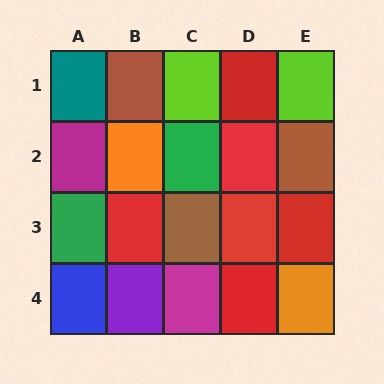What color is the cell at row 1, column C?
Lime.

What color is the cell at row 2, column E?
Brown.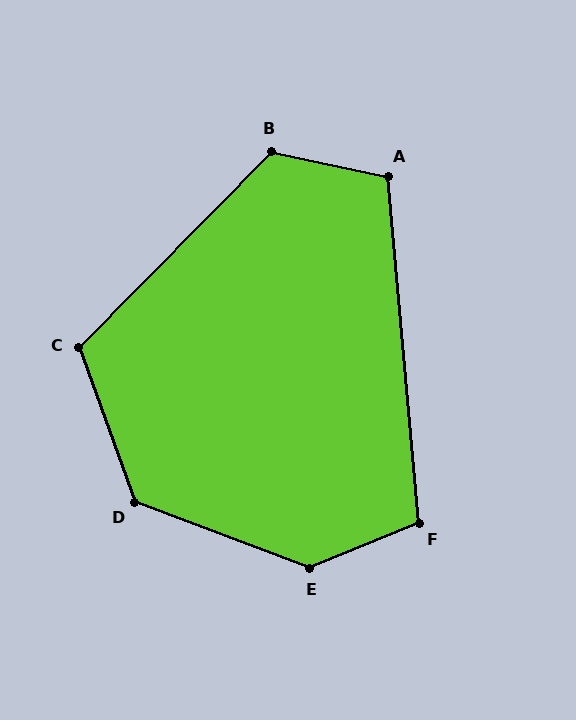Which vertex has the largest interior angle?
E, at approximately 137 degrees.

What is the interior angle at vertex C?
Approximately 116 degrees (obtuse).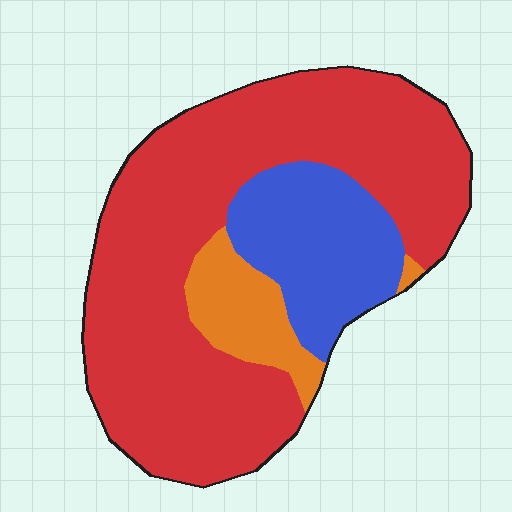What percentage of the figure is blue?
Blue takes up about one fifth (1/5) of the figure.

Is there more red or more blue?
Red.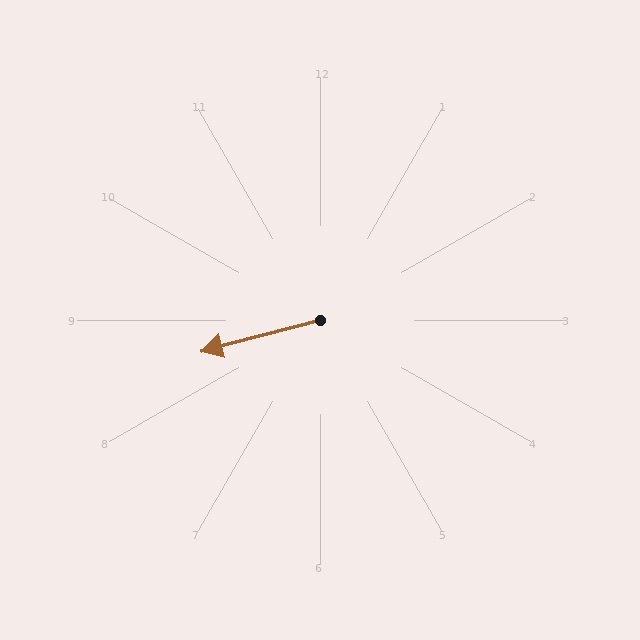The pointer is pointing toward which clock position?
Roughly 9 o'clock.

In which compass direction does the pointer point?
West.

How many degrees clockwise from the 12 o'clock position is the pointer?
Approximately 255 degrees.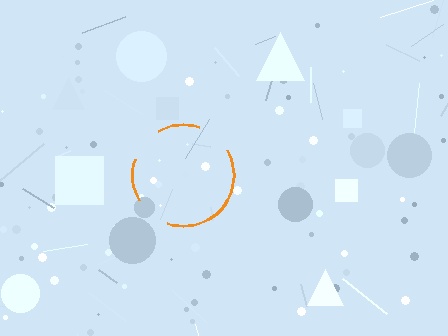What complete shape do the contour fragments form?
The contour fragments form a circle.